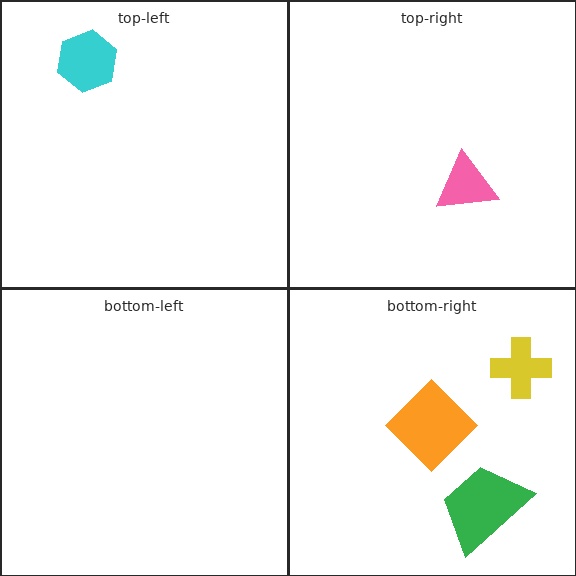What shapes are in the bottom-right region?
The orange diamond, the yellow cross, the green trapezoid.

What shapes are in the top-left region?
The cyan hexagon.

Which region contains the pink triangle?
The top-right region.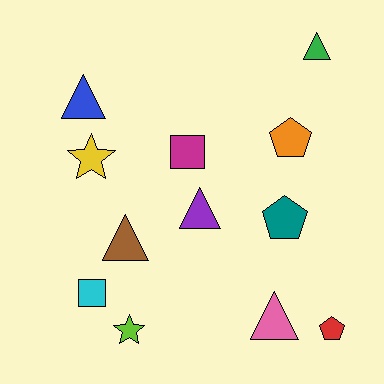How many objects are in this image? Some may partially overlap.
There are 12 objects.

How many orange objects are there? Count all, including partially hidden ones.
There is 1 orange object.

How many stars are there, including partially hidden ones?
There are 2 stars.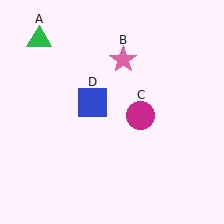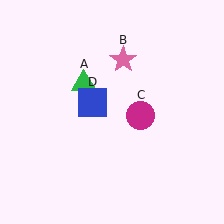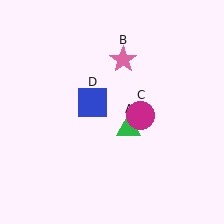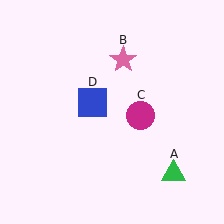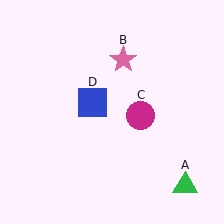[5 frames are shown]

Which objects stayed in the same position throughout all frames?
Pink star (object B) and magenta circle (object C) and blue square (object D) remained stationary.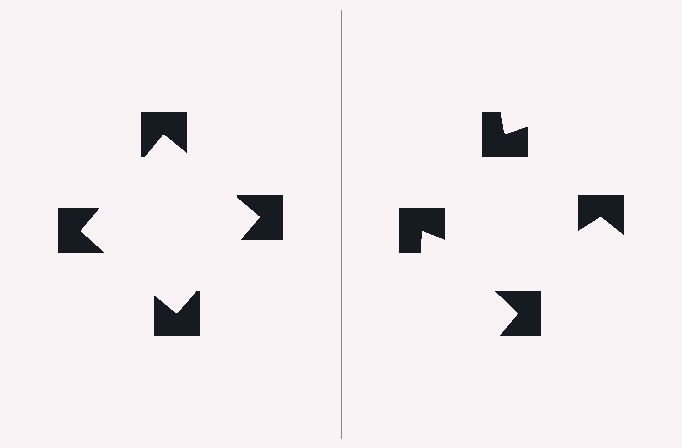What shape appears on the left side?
An illusory square.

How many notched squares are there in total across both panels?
8 — 4 on each side.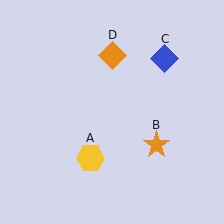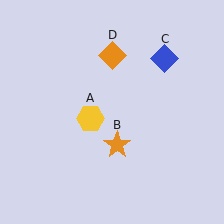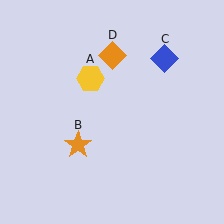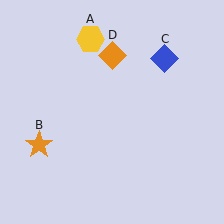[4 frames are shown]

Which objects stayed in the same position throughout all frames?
Blue diamond (object C) and orange diamond (object D) remained stationary.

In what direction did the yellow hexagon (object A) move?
The yellow hexagon (object A) moved up.